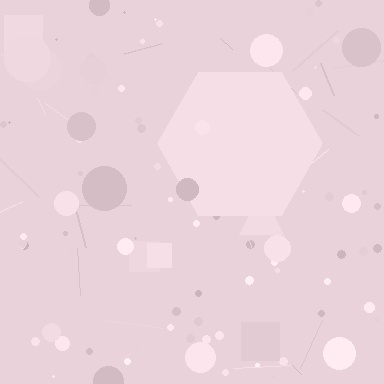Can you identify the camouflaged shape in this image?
The camouflaged shape is a hexagon.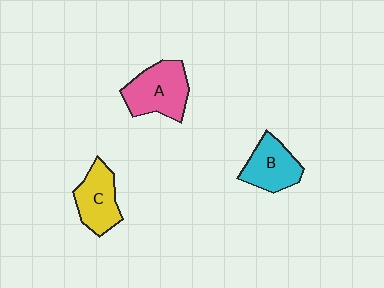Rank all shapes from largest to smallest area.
From largest to smallest: A (pink), C (yellow), B (cyan).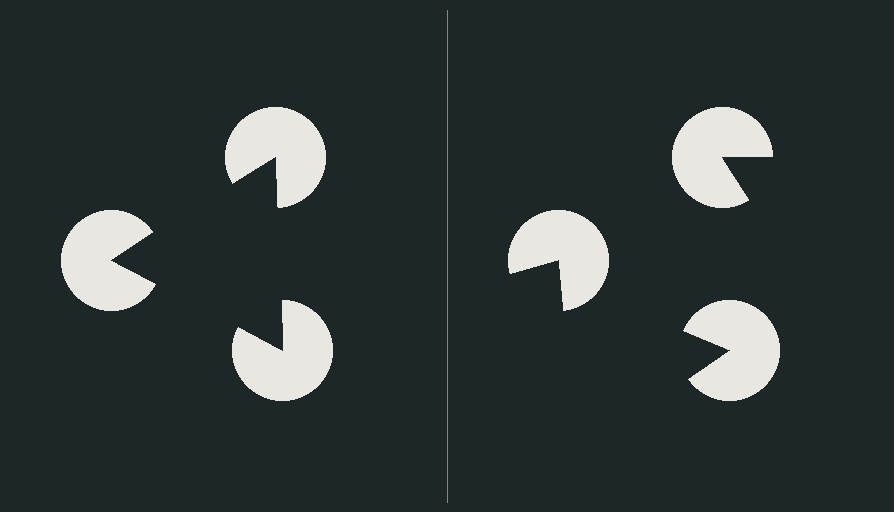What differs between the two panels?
The pac-man discs are positioned identically on both sides; only the wedge orientations differ. On the left they align to a triangle; on the right they are misaligned.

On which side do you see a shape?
An illusory triangle appears on the left side. On the right side the wedge cuts are rotated, so no coherent shape forms.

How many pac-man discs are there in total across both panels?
6 — 3 on each side.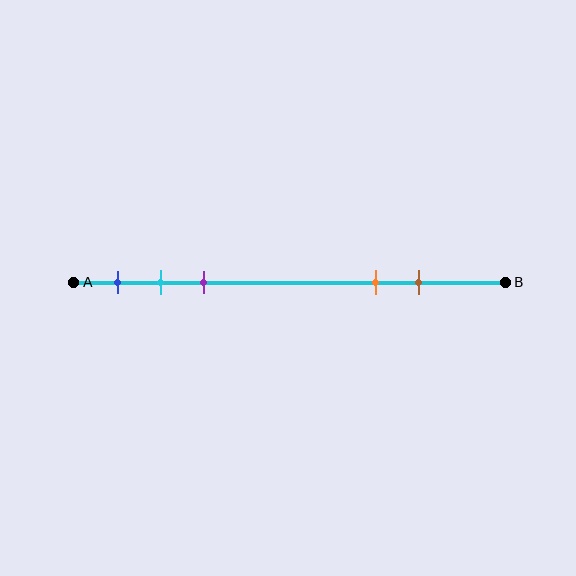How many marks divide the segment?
There are 5 marks dividing the segment.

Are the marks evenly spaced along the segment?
No, the marks are not evenly spaced.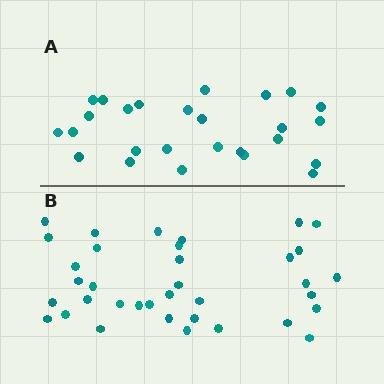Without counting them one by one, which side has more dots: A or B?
Region B (the bottom region) has more dots.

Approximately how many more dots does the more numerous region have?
Region B has roughly 10 or so more dots than region A.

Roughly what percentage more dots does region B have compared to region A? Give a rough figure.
About 40% more.